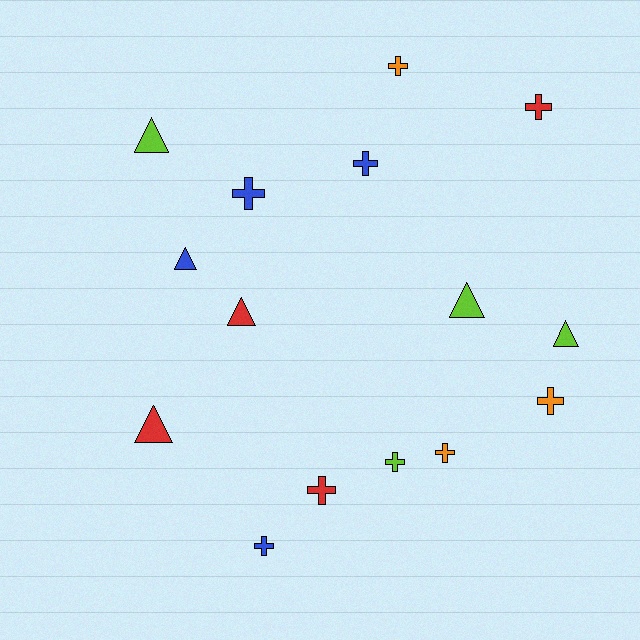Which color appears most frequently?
Lime, with 4 objects.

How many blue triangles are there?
There is 1 blue triangle.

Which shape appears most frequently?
Cross, with 9 objects.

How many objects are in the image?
There are 15 objects.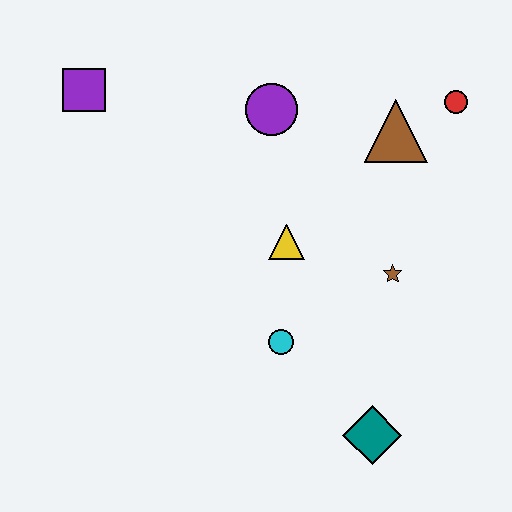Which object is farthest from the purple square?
The teal diamond is farthest from the purple square.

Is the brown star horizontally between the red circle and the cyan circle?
Yes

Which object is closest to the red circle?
The brown triangle is closest to the red circle.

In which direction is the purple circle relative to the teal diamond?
The purple circle is above the teal diamond.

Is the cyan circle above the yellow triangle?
No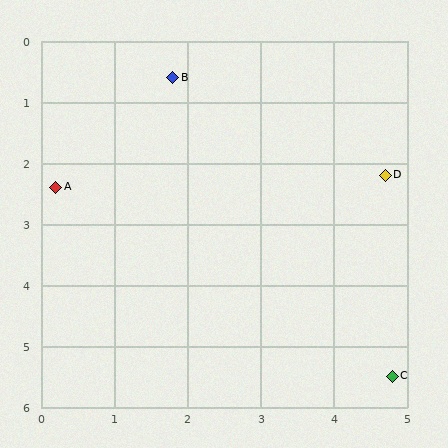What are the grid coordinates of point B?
Point B is at approximately (1.8, 0.6).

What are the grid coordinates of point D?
Point D is at approximately (4.7, 2.2).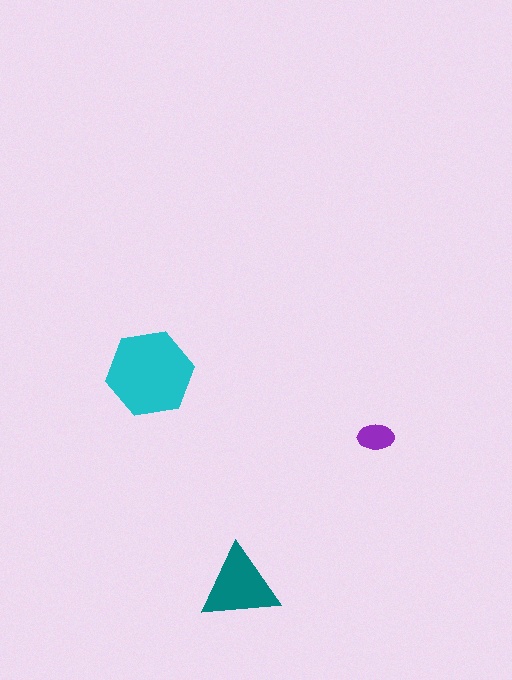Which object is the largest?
The cyan hexagon.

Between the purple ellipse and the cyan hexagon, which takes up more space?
The cyan hexagon.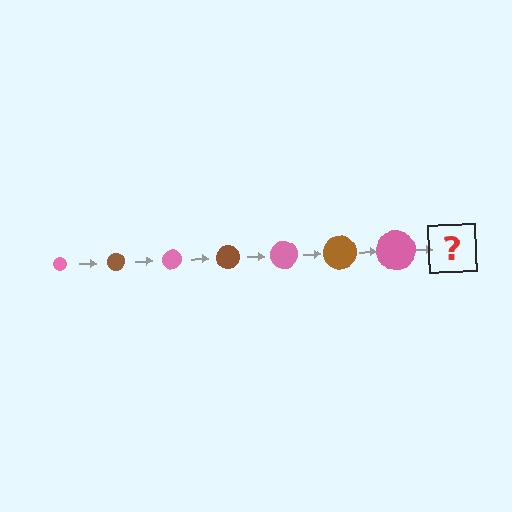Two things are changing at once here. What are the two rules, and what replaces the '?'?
The two rules are that the circle grows larger each step and the color cycles through pink and brown. The '?' should be a brown circle, larger than the previous one.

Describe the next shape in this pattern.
It should be a brown circle, larger than the previous one.